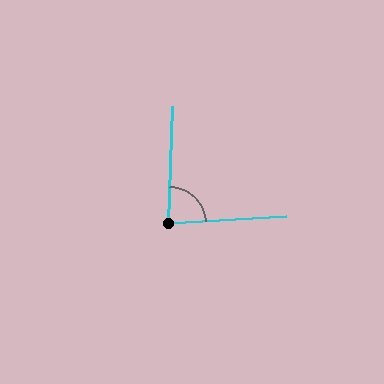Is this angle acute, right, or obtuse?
It is acute.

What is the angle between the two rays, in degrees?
Approximately 85 degrees.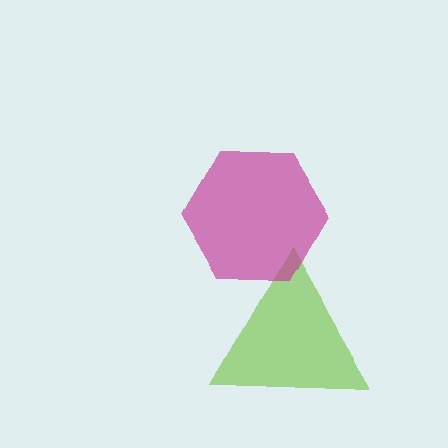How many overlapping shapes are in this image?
There are 2 overlapping shapes in the image.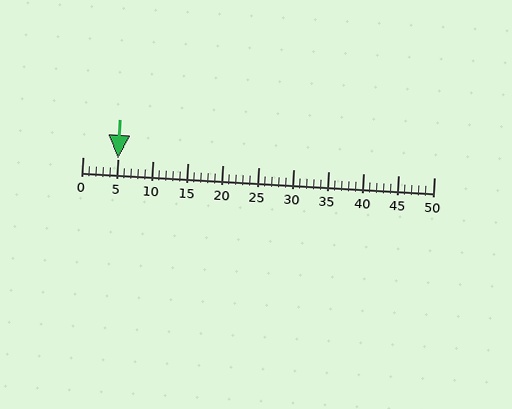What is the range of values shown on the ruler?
The ruler shows values from 0 to 50.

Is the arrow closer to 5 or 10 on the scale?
The arrow is closer to 5.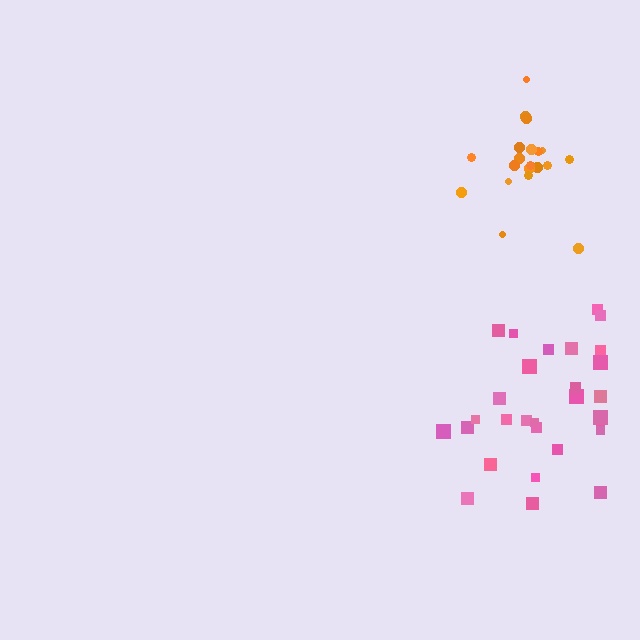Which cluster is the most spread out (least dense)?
Pink.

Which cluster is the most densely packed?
Orange.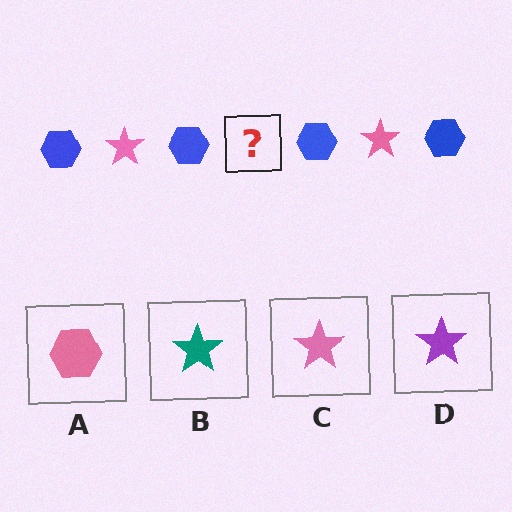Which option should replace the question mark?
Option C.